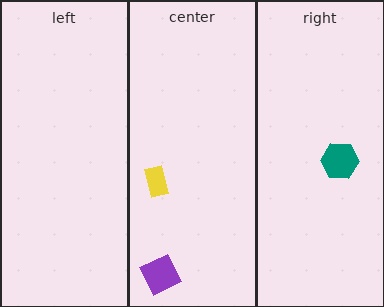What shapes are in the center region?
The purple square, the yellow rectangle.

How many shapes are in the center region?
2.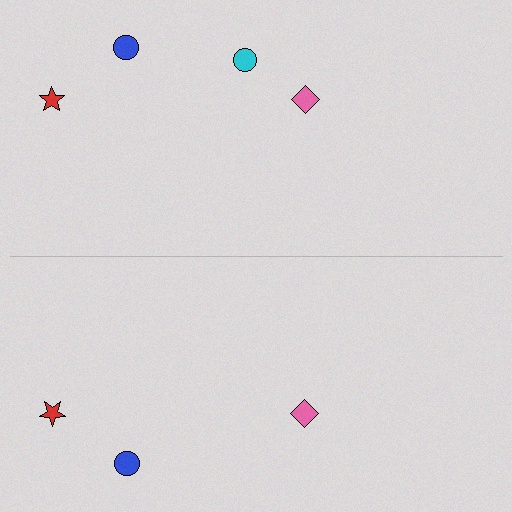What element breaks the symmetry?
A cyan circle is missing from the bottom side.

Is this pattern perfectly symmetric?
No, the pattern is not perfectly symmetric. A cyan circle is missing from the bottom side.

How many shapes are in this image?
There are 7 shapes in this image.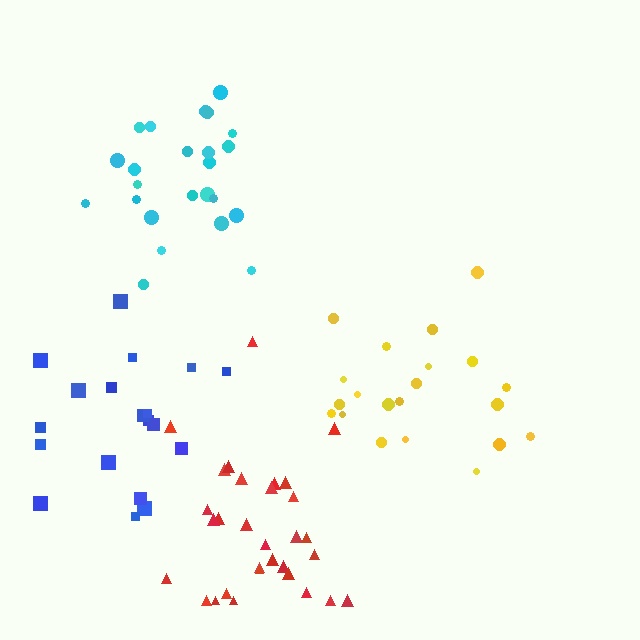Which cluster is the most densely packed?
Cyan.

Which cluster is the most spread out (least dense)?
Yellow.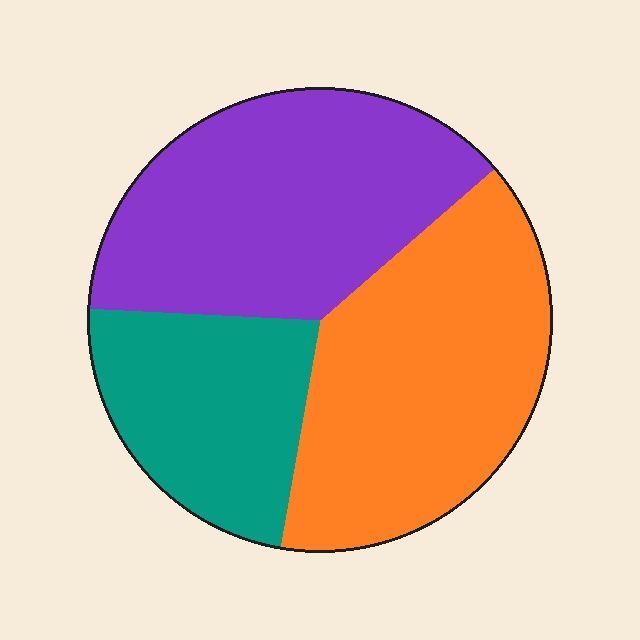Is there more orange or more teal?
Orange.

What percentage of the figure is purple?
Purple covers about 40% of the figure.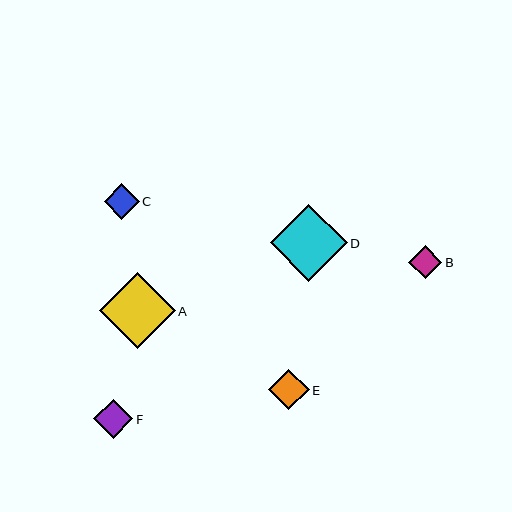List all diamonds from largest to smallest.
From largest to smallest: D, A, E, F, C, B.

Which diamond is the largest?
Diamond D is the largest with a size of approximately 77 pixels.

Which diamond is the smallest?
Diamond B is the smallest with a size of approximately 33 pixels.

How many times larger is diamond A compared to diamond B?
Diamond A is approximately 2.3 times the size of diamond B.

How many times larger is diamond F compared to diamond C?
Diamond F is approximately 1.1 times the size of diamond C.